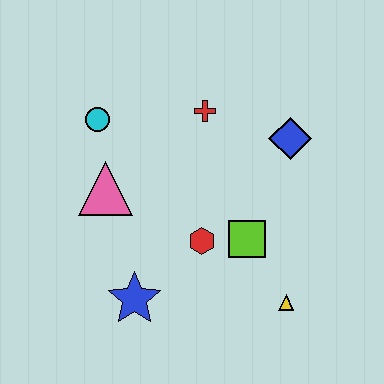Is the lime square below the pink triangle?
Yes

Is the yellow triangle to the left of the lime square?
No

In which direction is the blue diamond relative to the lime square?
The blue diamond is above the lime square.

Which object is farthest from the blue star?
The blue diamond is farthest from the blue star.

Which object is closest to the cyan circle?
The pink triangle is closest to the cyan circle.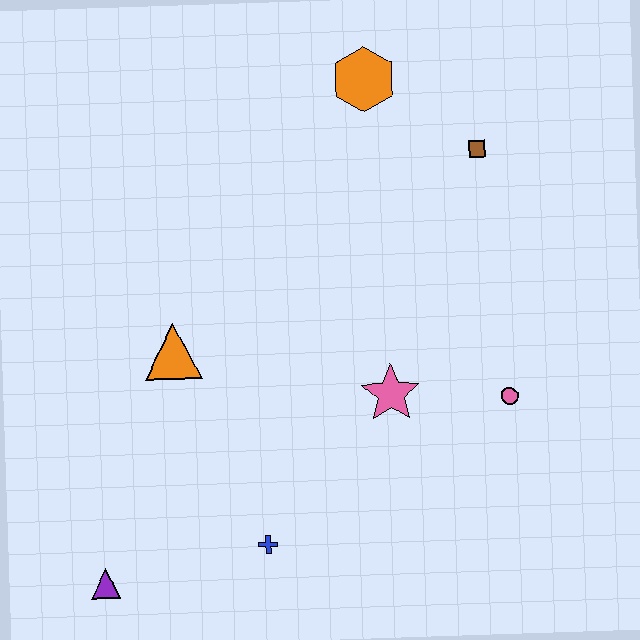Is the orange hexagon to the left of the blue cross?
No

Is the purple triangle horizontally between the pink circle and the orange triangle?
No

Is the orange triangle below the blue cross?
No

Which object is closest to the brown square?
The orange hexagon is closest to the brown square.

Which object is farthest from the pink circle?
The purple triangle is farthest from the pink circle.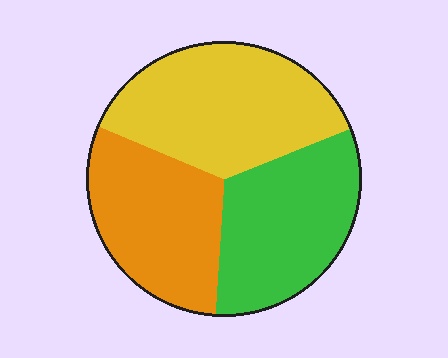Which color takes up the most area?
Yellow, at roughly 40%.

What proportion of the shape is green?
Green takes up about one third (1/3) of the shape.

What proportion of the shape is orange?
Orange takes up about one third (1/3) of the shape.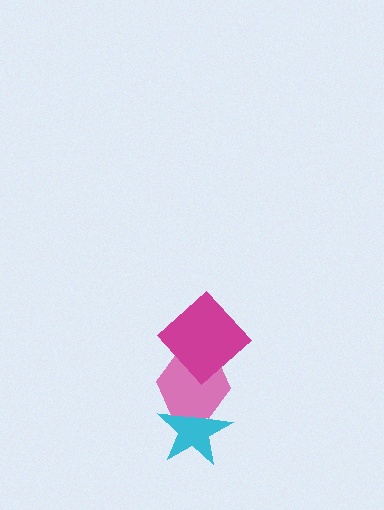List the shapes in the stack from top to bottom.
From top to bottom: the magenta diamond, the pink hexagon, the cyan star.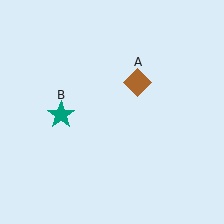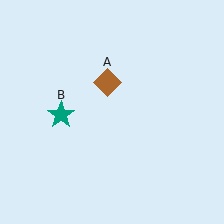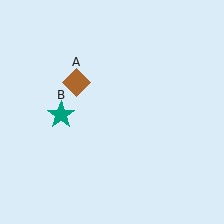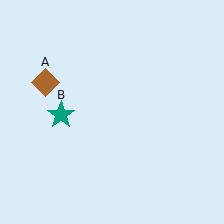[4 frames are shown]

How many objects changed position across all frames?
1 object changed position: brown diamond (object A).